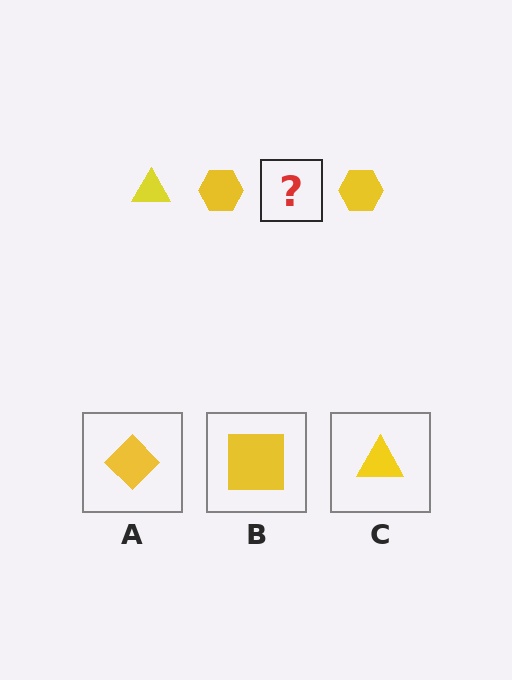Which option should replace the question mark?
Option C.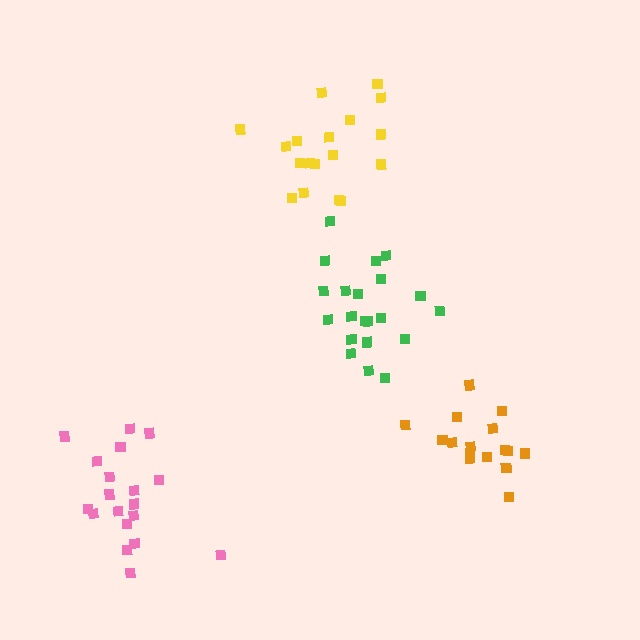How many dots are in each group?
Group 1: 18 dots, Group 2: 21 dots, Group 3: 16 dots, Group 4: 19 dots (74 total).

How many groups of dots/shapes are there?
There are 4 groups.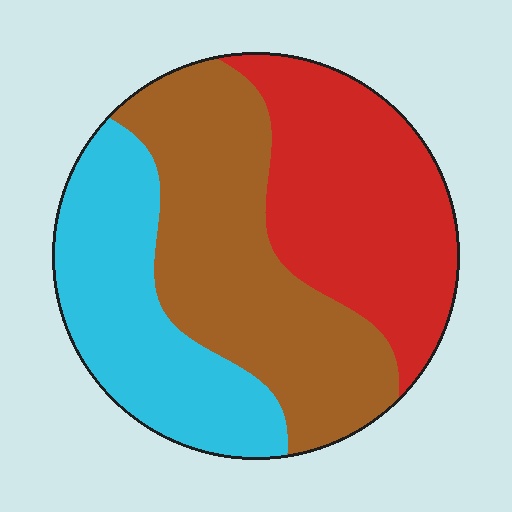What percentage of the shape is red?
Red covers around 35% of the shape.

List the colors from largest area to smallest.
From largest to smallest: brown, red, cyan.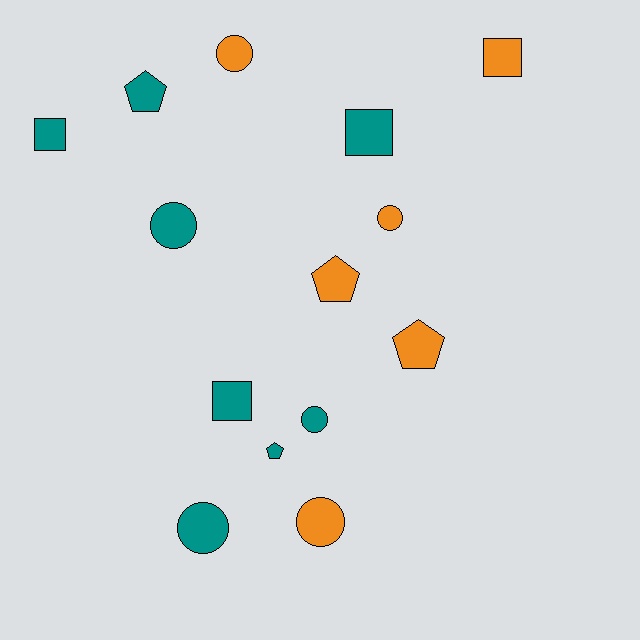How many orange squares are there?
There is 1 orange square.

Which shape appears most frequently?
Circle, with 6 objects.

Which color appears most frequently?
Teal, with 8 objects.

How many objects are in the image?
There are 14 objects.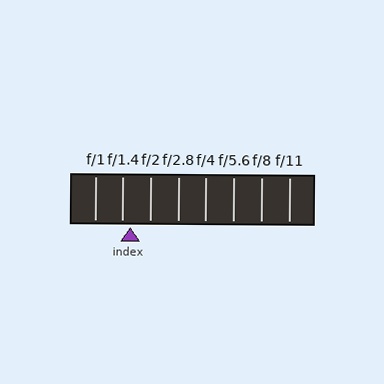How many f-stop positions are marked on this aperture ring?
There are 8 f-stop positions marked.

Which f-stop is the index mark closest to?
The index mark is closest to f/1.4.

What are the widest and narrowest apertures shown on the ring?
The widest aperture shown is f/1 and the narrowest is f/11.